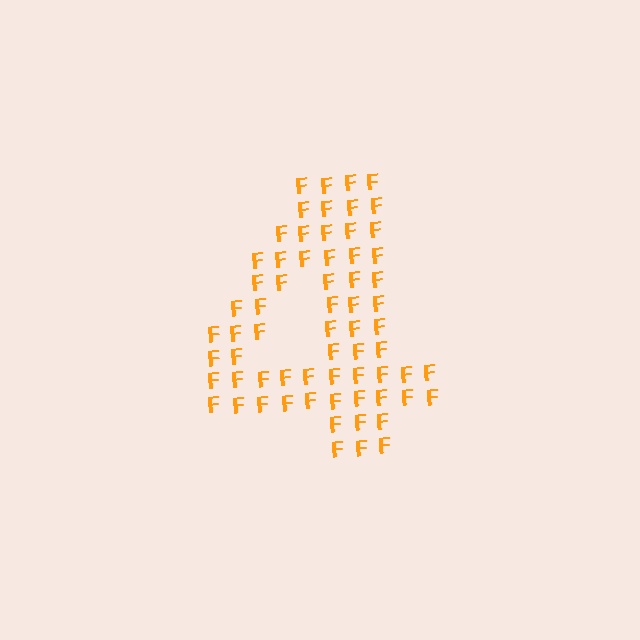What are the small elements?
The small elements are letter F's.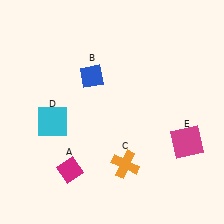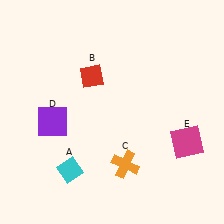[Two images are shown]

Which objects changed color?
A changed from magenta to cyan. B changed from blue to red. D changed from cyan to purple.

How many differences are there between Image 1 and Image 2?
There are 3 differences between the two images.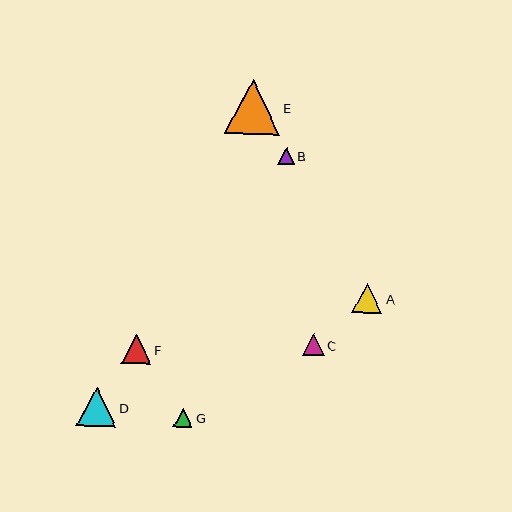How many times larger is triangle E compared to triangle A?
Triangle E is approximately 1.8 times the size of triangle A.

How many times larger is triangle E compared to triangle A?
Triangle E is approximately 1.8 times the size of triangle A.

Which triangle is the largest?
Triangle E is the largest with a size of approximately 55 pixels.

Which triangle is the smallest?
Triangle B is the smallest with a size of approximately 16 pixels.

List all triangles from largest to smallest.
From largest to smallest: E, D, A, F, C, G, B.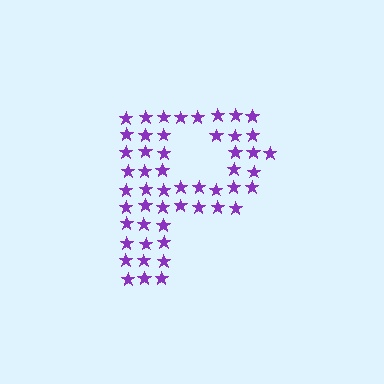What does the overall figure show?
The overall figure shows the letter P.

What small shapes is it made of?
It is made of small stars.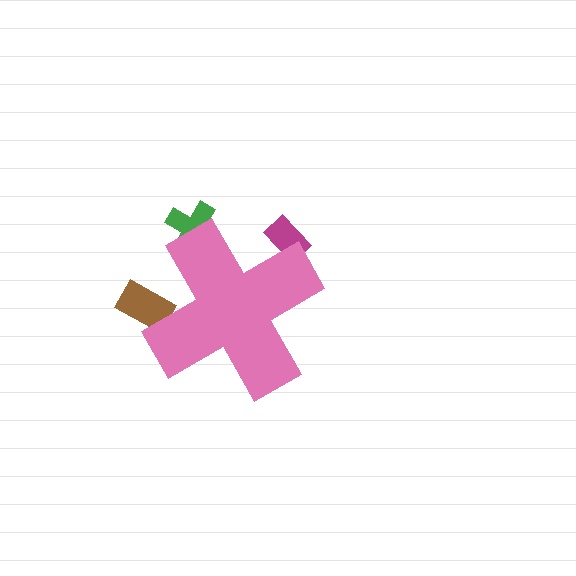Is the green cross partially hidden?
Yes, the green cross is partially hidden behind the pink cross.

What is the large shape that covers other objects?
A pink cross.